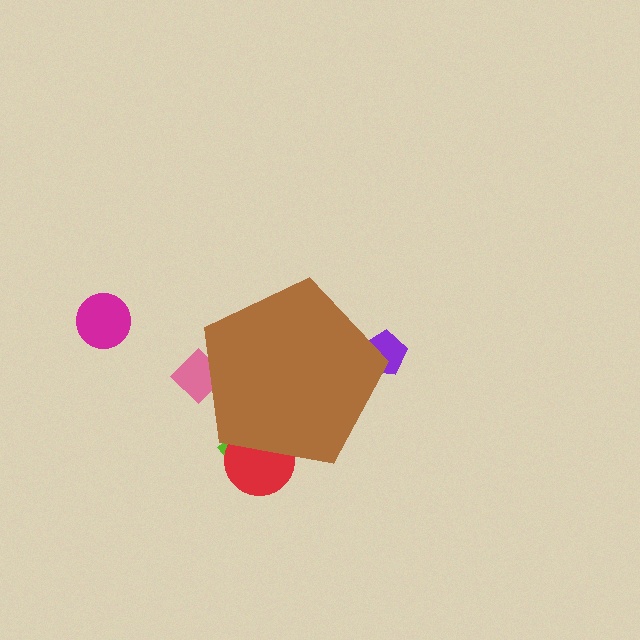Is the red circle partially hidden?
Yes, the red circle is partially hidden behind the brown pentagon.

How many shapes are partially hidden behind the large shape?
4 shapes are partially hidden.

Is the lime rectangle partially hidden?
Yes, the lime rectangle is partially hidden behind the brown pentagon.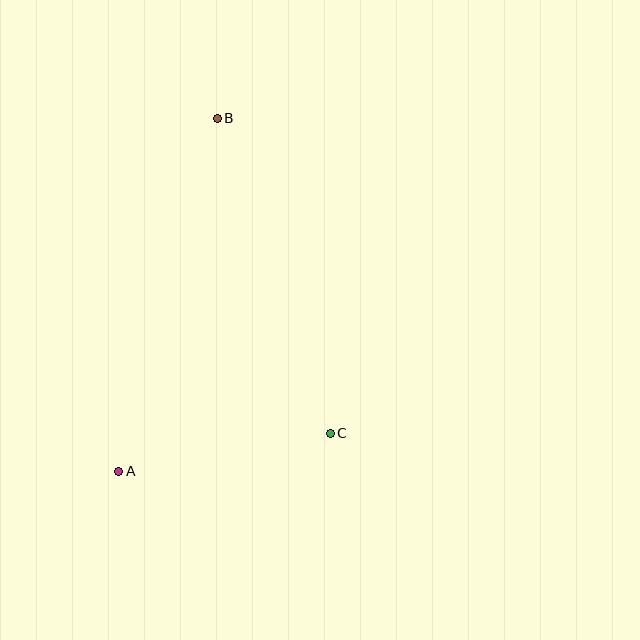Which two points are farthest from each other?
Points A and B are farthest from each other.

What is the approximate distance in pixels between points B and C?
The distance between B and C is approximately 335 pixels.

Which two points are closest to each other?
Points A and C are closest to each other.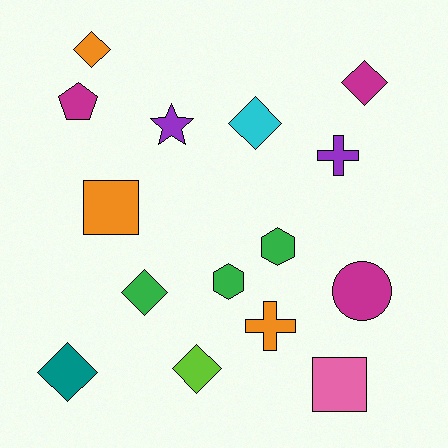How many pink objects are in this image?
There is 1 pink object.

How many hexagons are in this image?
There are 2 hexagons.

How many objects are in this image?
There are 15 objects.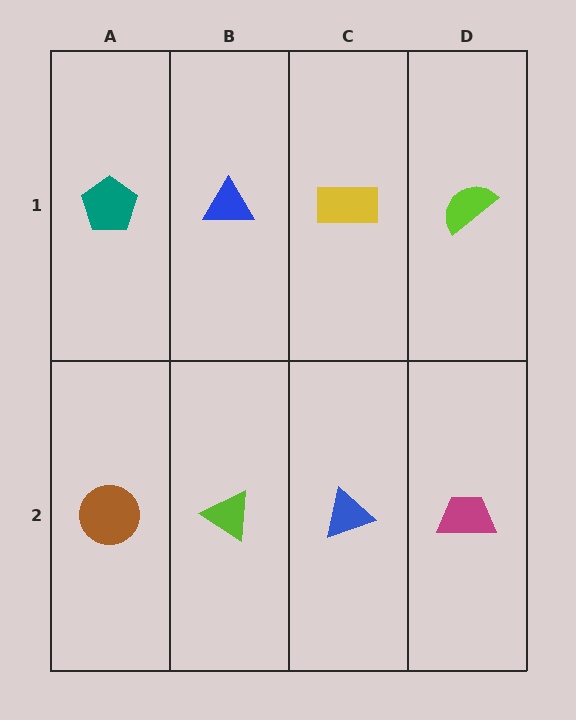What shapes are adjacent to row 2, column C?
A yellow rectangle (row 1, column C), a lime triangle (row 2, column B), a magenta trapezoid (row 2, column D).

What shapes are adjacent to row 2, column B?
A blue triangle (row 1, column B), a brown circle (row 2, column A), a blue triangle (row 2, column C).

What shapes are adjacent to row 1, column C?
A blue triangle (row 2, column C), a blue triangle (row 1, column B), a lime semicircle (row 1, column D).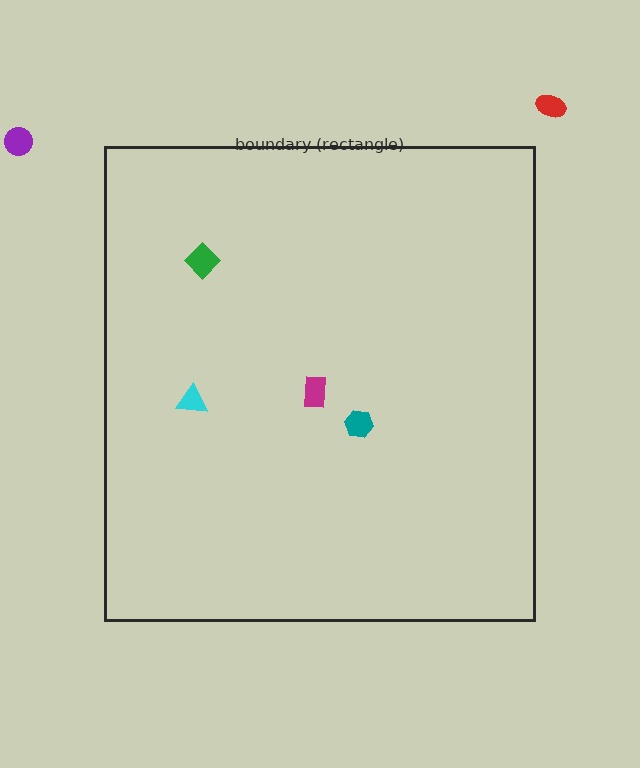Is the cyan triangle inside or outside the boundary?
Inside.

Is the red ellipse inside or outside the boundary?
Outside.